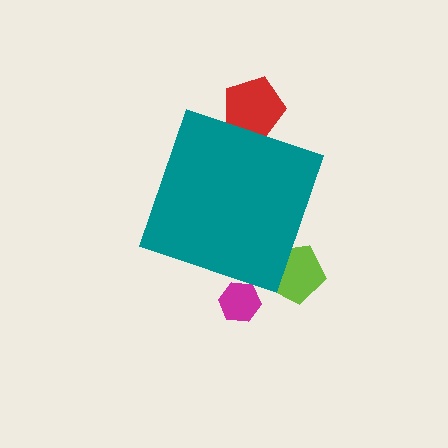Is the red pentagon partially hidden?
Yes, the red pentagon is partially hidden behind the teal diamond.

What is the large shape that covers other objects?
A teal diamond.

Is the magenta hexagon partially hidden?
Yes, the magenta hexagon is partially hidden behind the teal diamond.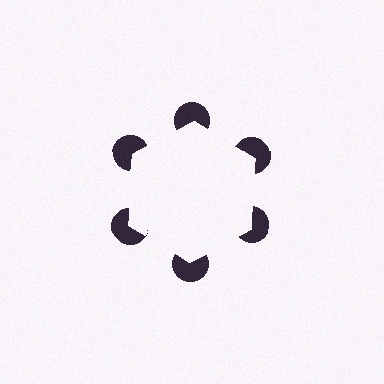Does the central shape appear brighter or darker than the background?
It typically appears slightly brighter than the background, even though no actual brightness change is drawn.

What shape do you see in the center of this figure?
An illusory hexagon — its edges are inferred from the aligned wedge cuts in the pac-man discs, not physically drawn.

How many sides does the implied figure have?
6 sides.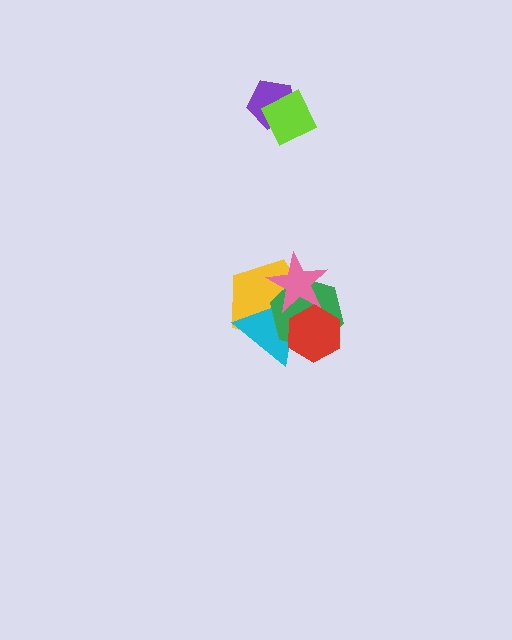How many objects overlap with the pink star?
4 objects overlap with the pink star.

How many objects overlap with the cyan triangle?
4 objects overlap with the cyan triangle.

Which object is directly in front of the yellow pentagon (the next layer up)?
The cyan triangle is directly in front of the yellow pentagon.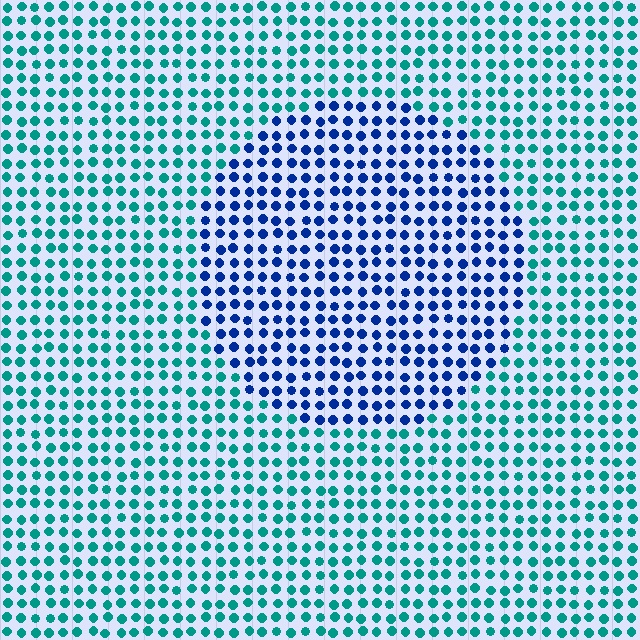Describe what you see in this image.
The image is filled with small teal elements in a uniform arrangement. A circle-shaped region is visible where the elements are tinted to a slightly different hue, forming a subtle color boundary.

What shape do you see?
I see a circle.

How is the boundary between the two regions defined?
The boundary is defined purely by a slight shift in hue (about 50 degrees). Spacing, size, and orientation are identical on both sides.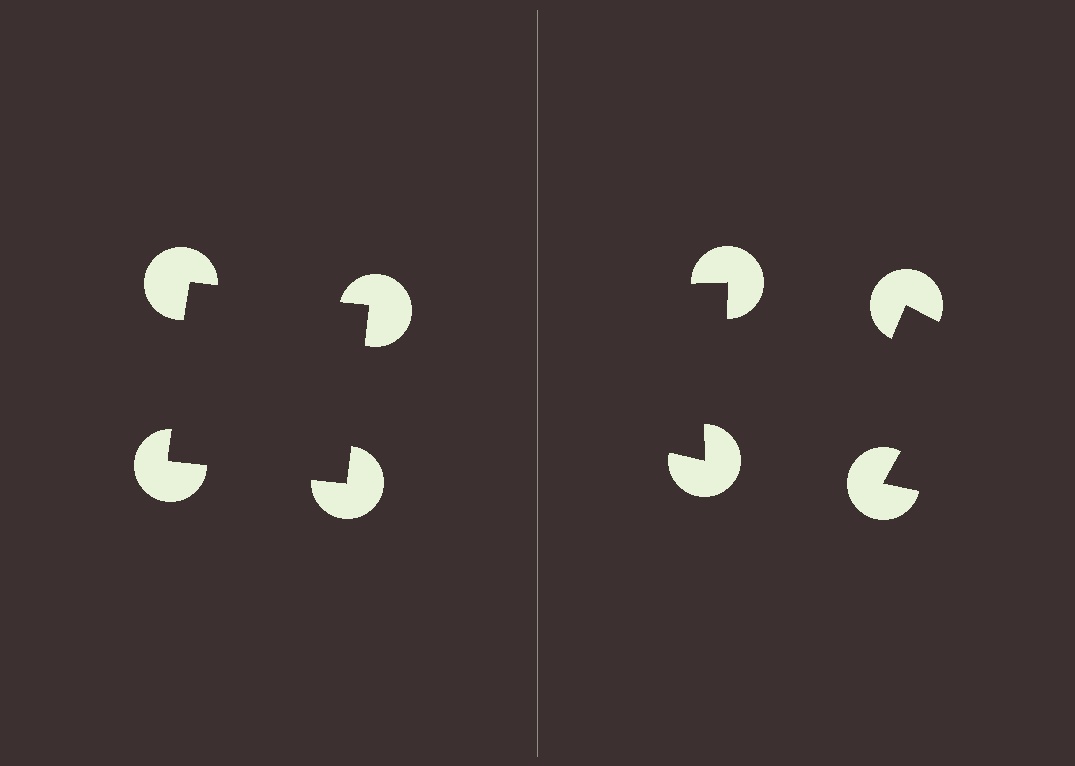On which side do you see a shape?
An illusory square appears on the left side. On the right side the wedge cuts are rotated, so no coherent shape forms.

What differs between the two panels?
The pac-man discs are positioned identically on both sides; only the wedge orientations differ. On the left they align to a square; on the right they are misaligned.